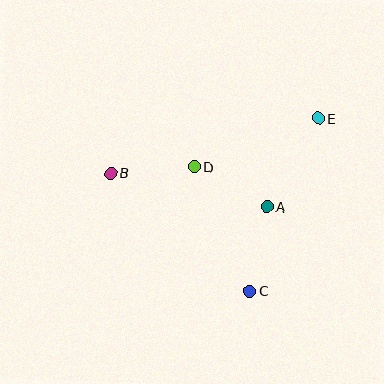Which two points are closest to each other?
Points B and D are closest to each other.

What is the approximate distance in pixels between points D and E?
The distance between D and E is approximately 134 pixels.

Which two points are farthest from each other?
Points B and E are farthest from each other.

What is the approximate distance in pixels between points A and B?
The distance between A and B is approximately 160 pixels.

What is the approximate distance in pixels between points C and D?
The distance between C and D is approximately 136 pixels.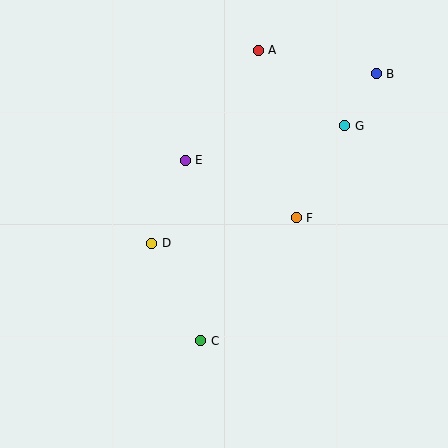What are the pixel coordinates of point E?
Point E is at (185, 160).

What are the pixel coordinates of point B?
Point B is at (376, 74).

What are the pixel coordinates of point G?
Point G is at (345, 126).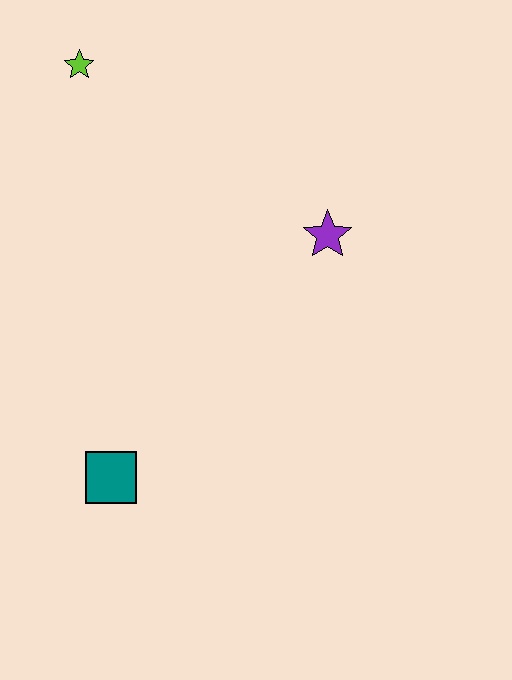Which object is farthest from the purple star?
The teal square is farthest from the purple star.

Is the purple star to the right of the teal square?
Yes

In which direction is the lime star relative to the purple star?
The lime star is to the left of the purple star.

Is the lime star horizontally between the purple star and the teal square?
No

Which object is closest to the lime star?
The purple star is closest to the lime star.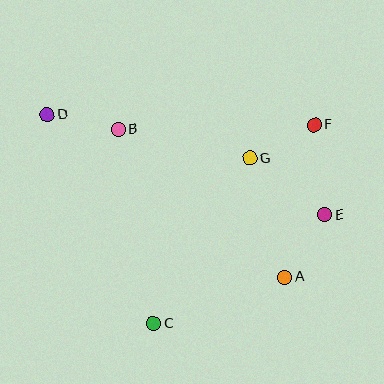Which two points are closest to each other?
Points F and G are closest to each other.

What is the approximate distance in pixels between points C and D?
The distance between C and D is approximately 234 pixels.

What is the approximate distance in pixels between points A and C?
The distance between A and C is approximately 139 pixels.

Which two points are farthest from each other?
Points D and E are farthest from each other.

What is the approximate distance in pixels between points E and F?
The distance between E and F is approximately 91 pixels.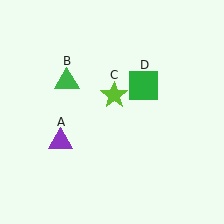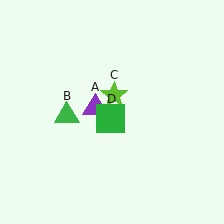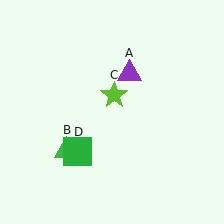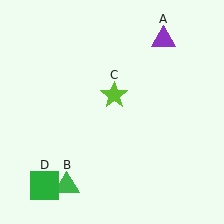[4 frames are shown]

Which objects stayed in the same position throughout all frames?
Lime star (object C) remained stationary.